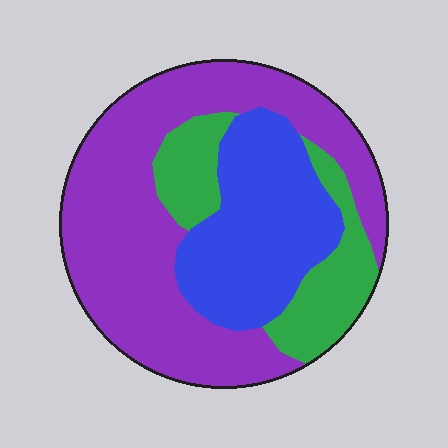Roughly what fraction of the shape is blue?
Blue covers roughly 30% of the shape.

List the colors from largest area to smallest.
From largest to smallest: purple, blue, green.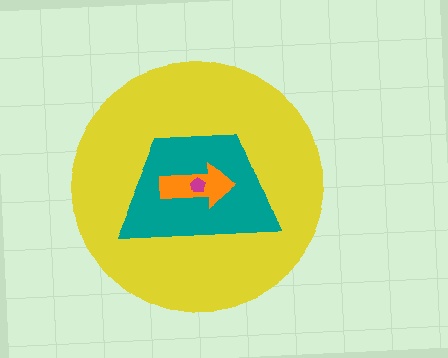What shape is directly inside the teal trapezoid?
The orange arrow.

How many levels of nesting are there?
4.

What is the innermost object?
The magenta pentagon.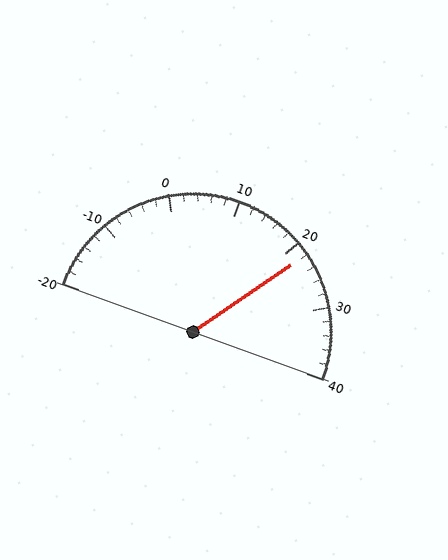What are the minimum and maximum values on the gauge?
The gauge ranges from -20 to 40.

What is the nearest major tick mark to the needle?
The nearest major tick mark is 20.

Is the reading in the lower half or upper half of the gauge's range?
The reading is in the upper half of the range (-20 to 40).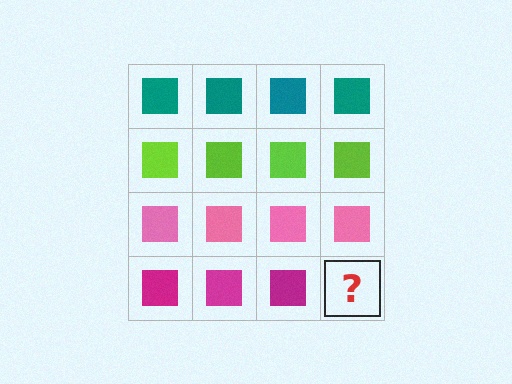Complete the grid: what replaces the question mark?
The question mark should be replaced with a magenta square.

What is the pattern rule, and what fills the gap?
The rule is that each row has a consistent color. The gap should be filled with a magenta square.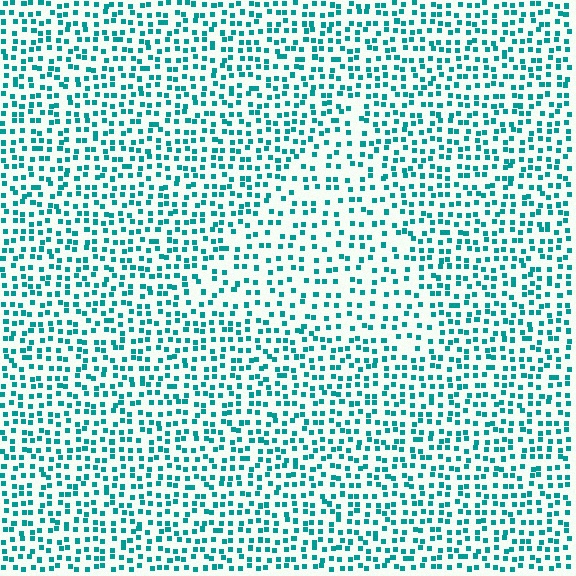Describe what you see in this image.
The image contains small teal elements arranged at two different densities. A triangle-shaped region is visible where the elements are less densely packed than the surrounding area.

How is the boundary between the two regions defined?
The boundary is defined by a change in element density (approximately 1.6x ratio). All elements are the same color, size, and shape.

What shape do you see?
I see a triangle.